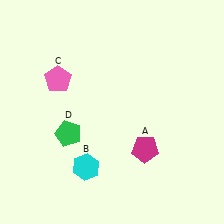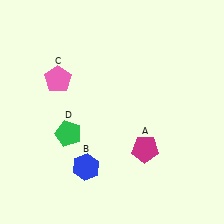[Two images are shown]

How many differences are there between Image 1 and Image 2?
There is 1 difference between the two images.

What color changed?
The hexagon (B) changed from cyan in Image 1 to blue in Image 2.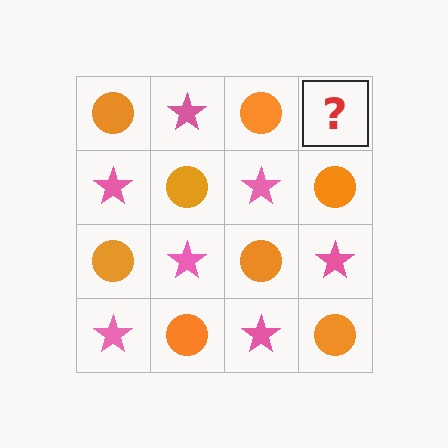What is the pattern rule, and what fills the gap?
The rule is that it alternates orange circle and pink star in a checkerboard pattern. The gap should be filled with a pink star.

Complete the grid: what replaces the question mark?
The question mark should be replaced with a pink star.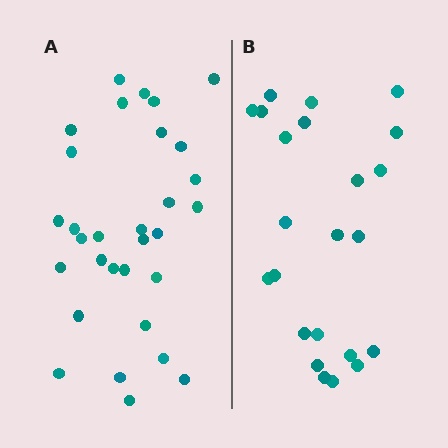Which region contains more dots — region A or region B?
Region A (the left region) has more dots.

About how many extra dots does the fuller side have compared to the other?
Region A has roughly 8 or so more dots than region B.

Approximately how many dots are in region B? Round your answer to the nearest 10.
About 20 dots. (The exact count is 23, which rounds to 20.)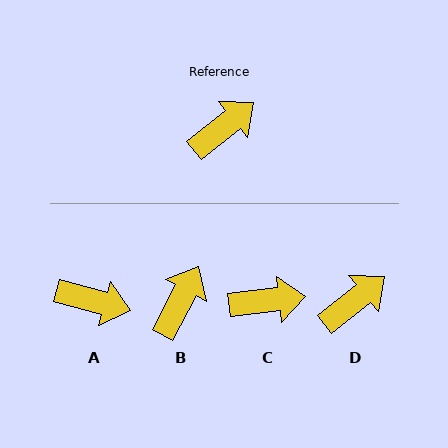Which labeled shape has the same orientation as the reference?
D.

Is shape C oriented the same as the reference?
No, it is off by about 32 degrees.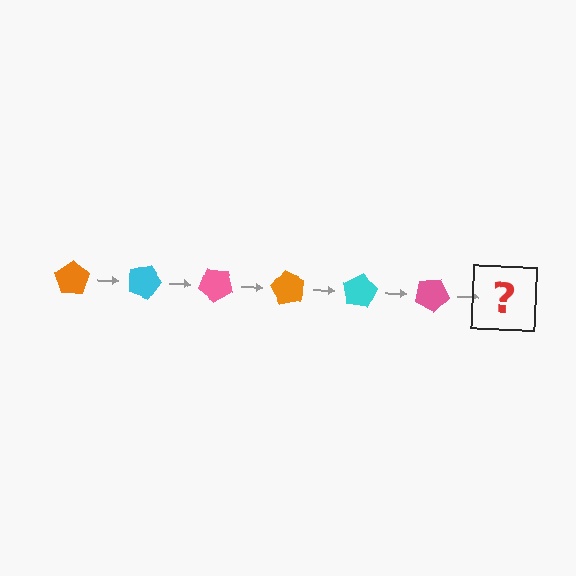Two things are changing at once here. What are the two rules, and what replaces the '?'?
The two rules are that it rotates 20 degrees each step and the color cycles through orange, cyan, and pink. The '?' should be an orange pentagon, rotated 120 degrees from the start.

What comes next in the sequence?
The next element should be an orange pentagon, rotated 120 degrees from the start.